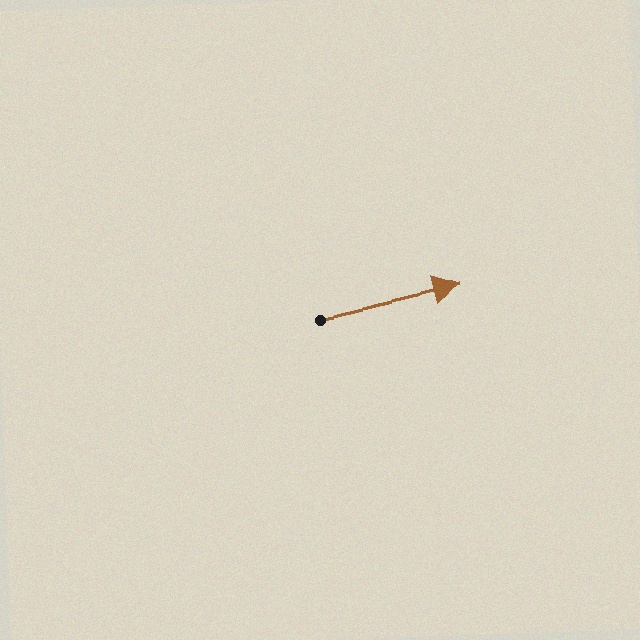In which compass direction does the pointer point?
East.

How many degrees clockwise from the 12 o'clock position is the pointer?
Approximately 77 degrees.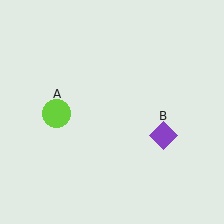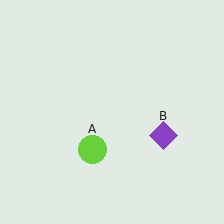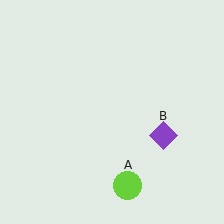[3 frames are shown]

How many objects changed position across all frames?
1 object changed position: lime circle (object A).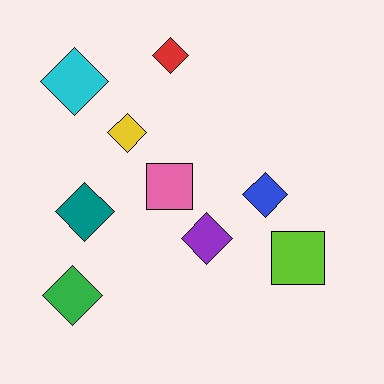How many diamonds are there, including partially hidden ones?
There are 7 diamonds.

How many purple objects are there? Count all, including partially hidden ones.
There is 1 purple object.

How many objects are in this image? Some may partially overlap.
There are 9 objects.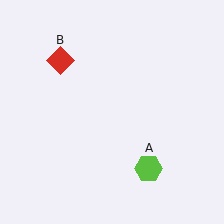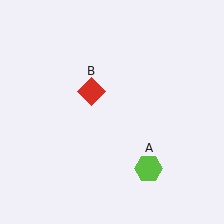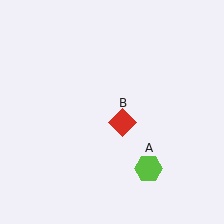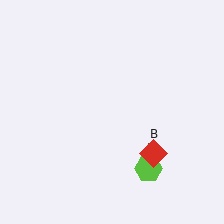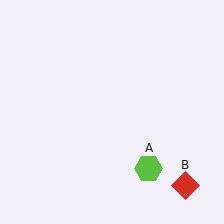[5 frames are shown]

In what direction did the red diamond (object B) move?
The red diamond (object B) moved down and to the right.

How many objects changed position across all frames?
1 object changed position: red diamond (object B).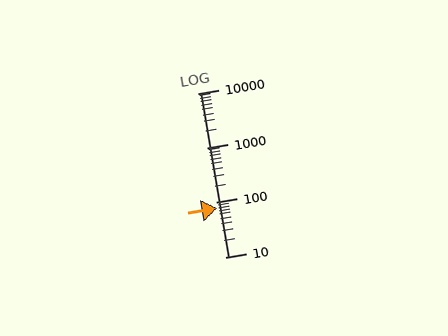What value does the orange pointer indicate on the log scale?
The pointer indicates approximately 79.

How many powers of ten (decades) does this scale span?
The scale spans 3 decades, from 10 to 10000.